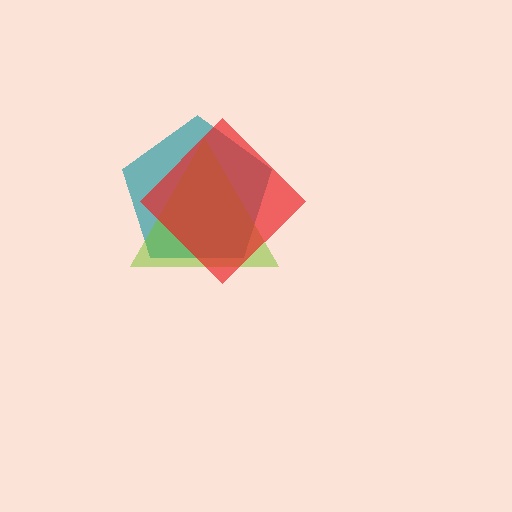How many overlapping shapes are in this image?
There are 3 overlapping shapes in the image.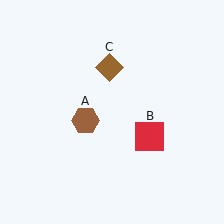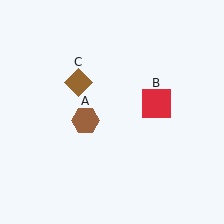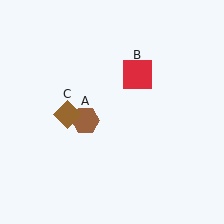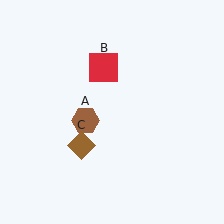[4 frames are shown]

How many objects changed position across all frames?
2 objects changed position: red square (object B), brown diamond (object C).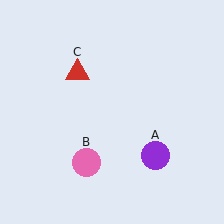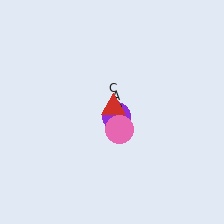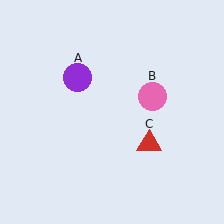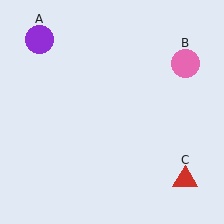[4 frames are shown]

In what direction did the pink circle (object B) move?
The pink circle (object B) moved up and to the right.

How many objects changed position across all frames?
3 objects changed position: purple circle (object A), pink circle (object B), red triangle (object C).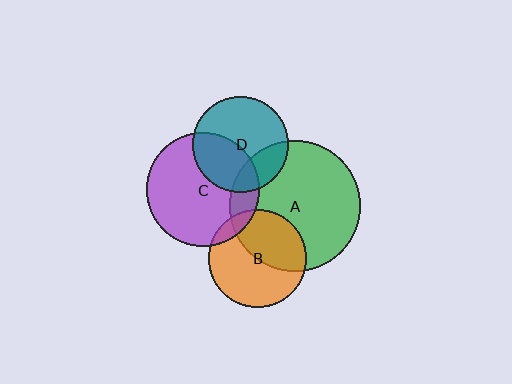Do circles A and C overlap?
Yes.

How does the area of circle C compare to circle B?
Approximately 1.3 times.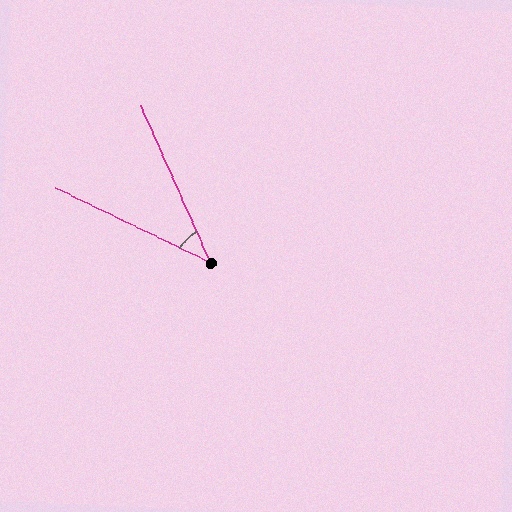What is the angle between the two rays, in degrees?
Approximately 40 degrees.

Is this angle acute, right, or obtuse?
It is acute.